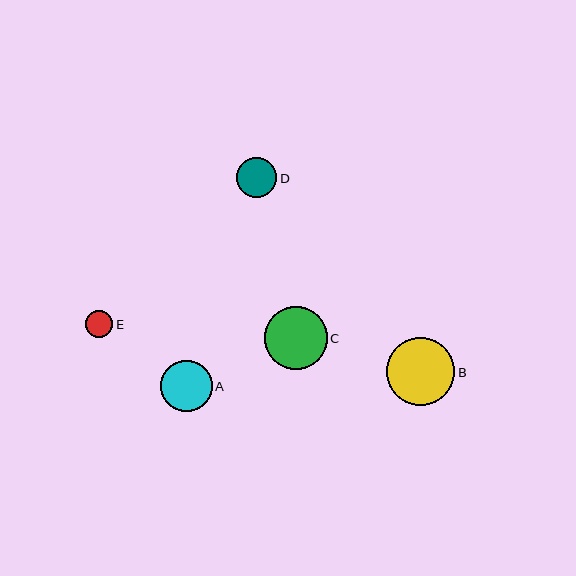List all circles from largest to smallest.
From largest to smallest: B, C, A, D, E.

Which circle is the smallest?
Circle E is the smallest with a size of approximately 27 pixels.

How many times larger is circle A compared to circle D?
Circle A is approximately 1.3 times the size of circle D.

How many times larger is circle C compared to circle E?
Circle C is approximately 2.3 times the size of circle E.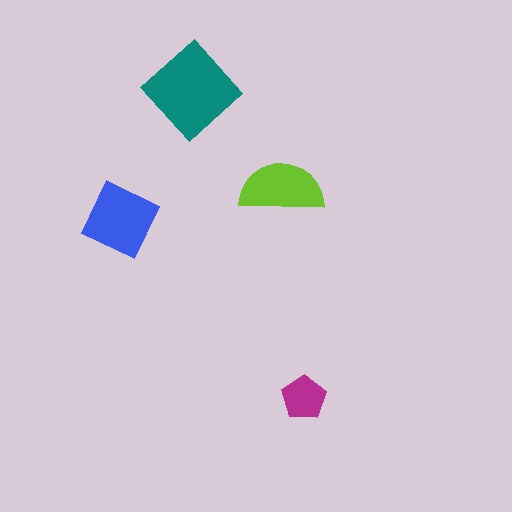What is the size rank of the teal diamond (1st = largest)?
1st.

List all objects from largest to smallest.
The teal diamond, the blue diamond, the lime semicircle, the magenta pentagon.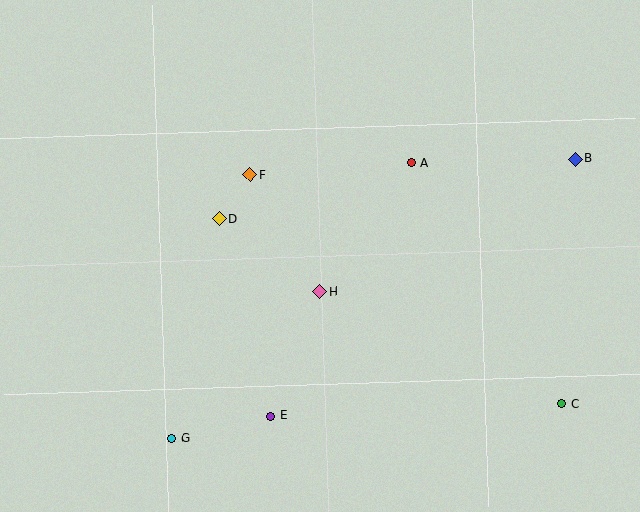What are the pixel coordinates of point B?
Point B is at (575, 159).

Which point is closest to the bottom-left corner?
Point G is closest to the bottom-left corner.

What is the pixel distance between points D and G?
The distance between D and G is 225 pixels.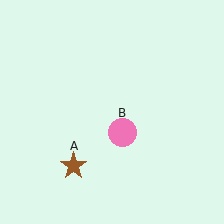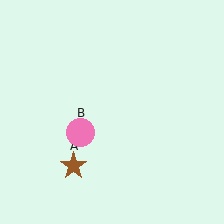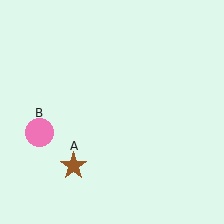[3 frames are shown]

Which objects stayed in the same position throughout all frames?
Brown star (object A) remained stationary.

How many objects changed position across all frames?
1 object changed position: pink circle (object B).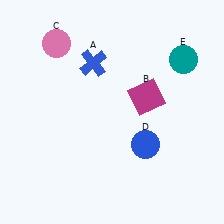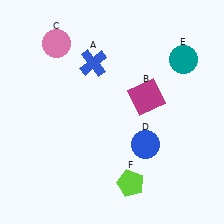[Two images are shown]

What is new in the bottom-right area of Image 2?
A lime pentagon (F) was added in the bottom-right area of Image 2.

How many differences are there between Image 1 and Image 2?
There is 1 difference between the two images.